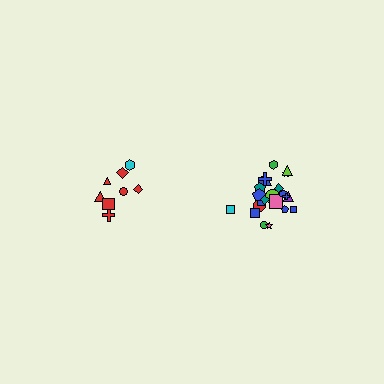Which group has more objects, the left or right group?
The right group.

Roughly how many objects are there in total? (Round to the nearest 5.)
Roughly 35 objects in total.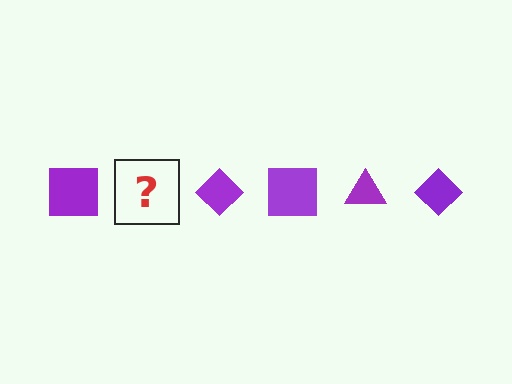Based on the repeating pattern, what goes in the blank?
The blank should be a purple triangle.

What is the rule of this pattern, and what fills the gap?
The rule is that the pattern cycles through square, triangle, diamond shapes in purple. The gap should be filled with a purple triangle.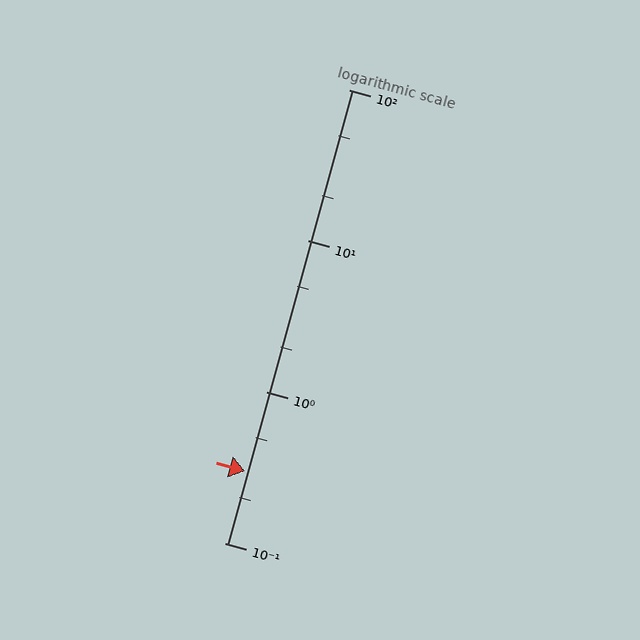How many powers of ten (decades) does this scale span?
The scale spans 3 decades, from 0.1 to 100.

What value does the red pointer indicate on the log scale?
The pointer indicates approximately 0.3.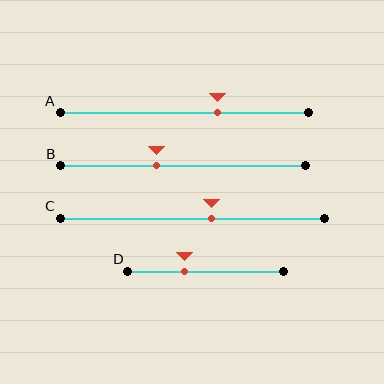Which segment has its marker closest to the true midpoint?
Segment C has its marker closest to the true midpoint.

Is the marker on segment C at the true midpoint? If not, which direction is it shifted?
No, the marker on segment C is shifted to the right by about 7% of the segment length.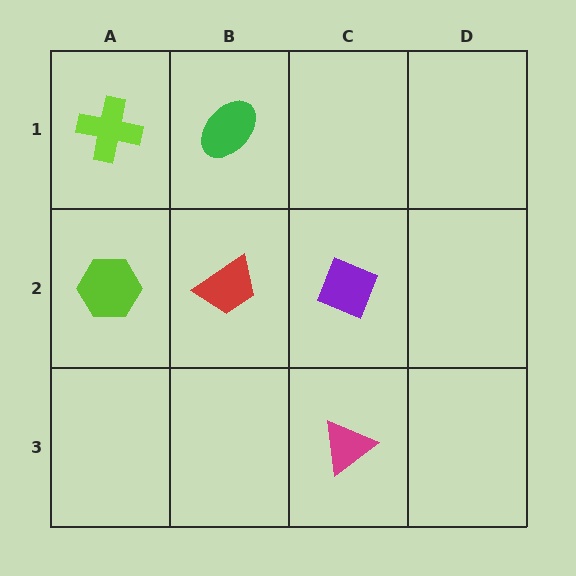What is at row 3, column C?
A magenta triangle.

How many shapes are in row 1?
2 shapes.